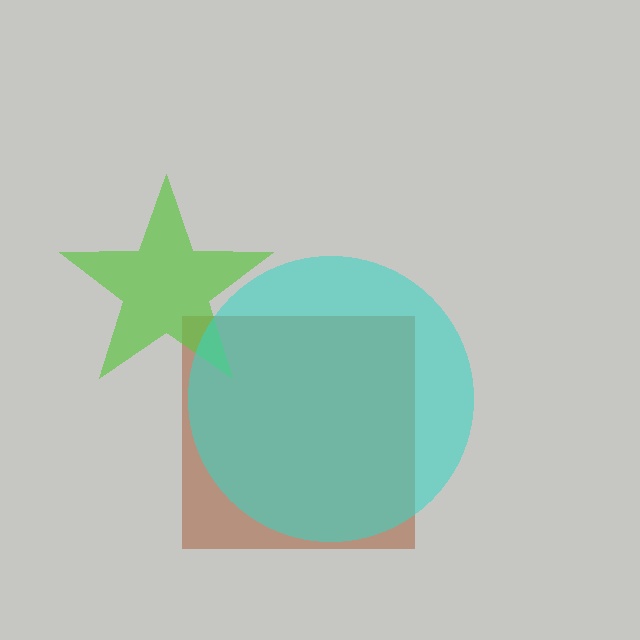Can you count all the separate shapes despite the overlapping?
Yes, there are 3 separate shapes.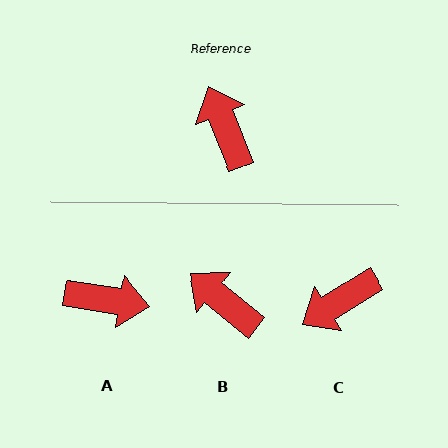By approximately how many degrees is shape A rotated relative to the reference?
Approximately 120 degrees clockwise.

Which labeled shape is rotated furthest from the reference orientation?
A, about 120 degrees away.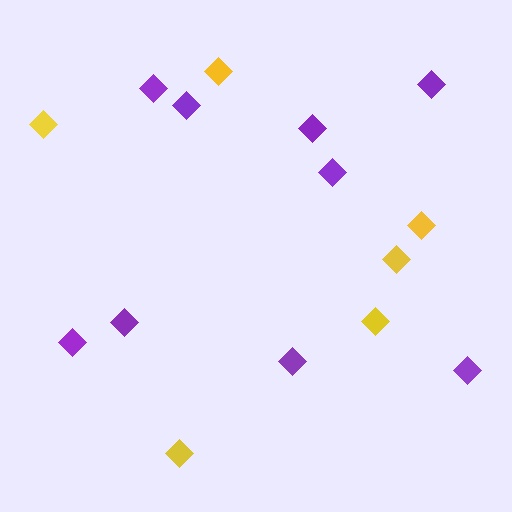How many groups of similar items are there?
There are 2 groups: one group of yellow diamonds (6) and one group of purple diamonds (9).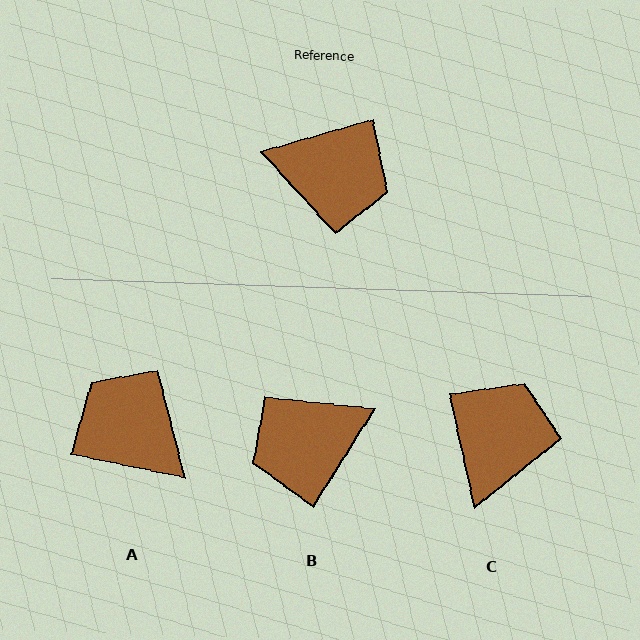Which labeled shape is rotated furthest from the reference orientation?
A, about 152 degrees away.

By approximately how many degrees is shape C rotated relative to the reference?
Approximately 86 degrees counter-clockwise.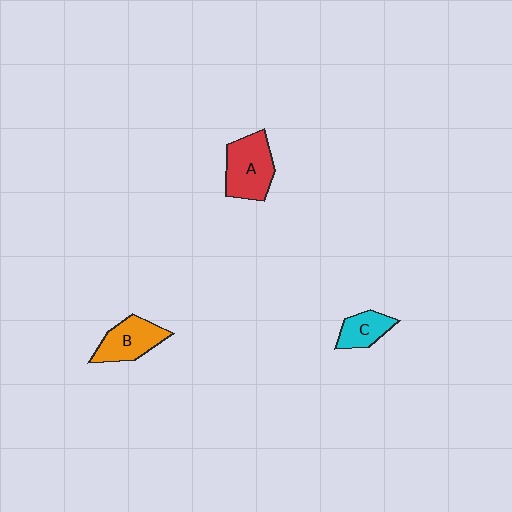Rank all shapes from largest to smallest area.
From largest to smallest: A (red), B (orange), C (cyan).